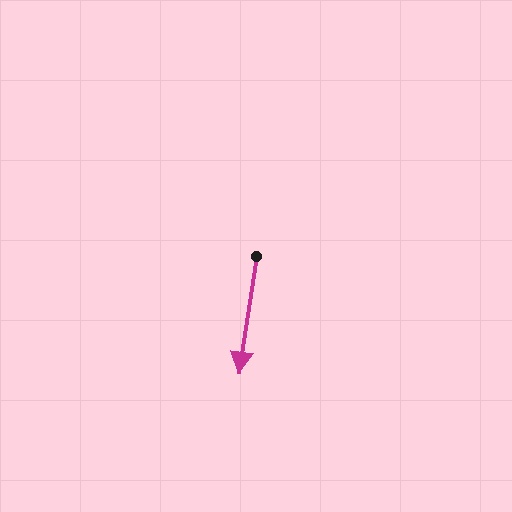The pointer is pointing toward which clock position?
Roughly 6 o'clock.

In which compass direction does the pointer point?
South.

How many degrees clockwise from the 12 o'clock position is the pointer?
Approximately 188 degrees.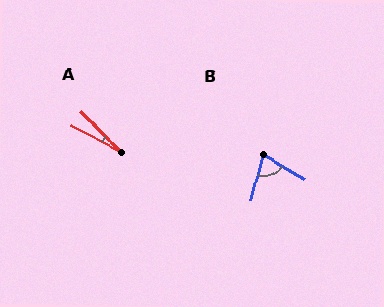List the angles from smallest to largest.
A (16°), B (74°).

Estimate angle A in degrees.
Approximately 16 degrees.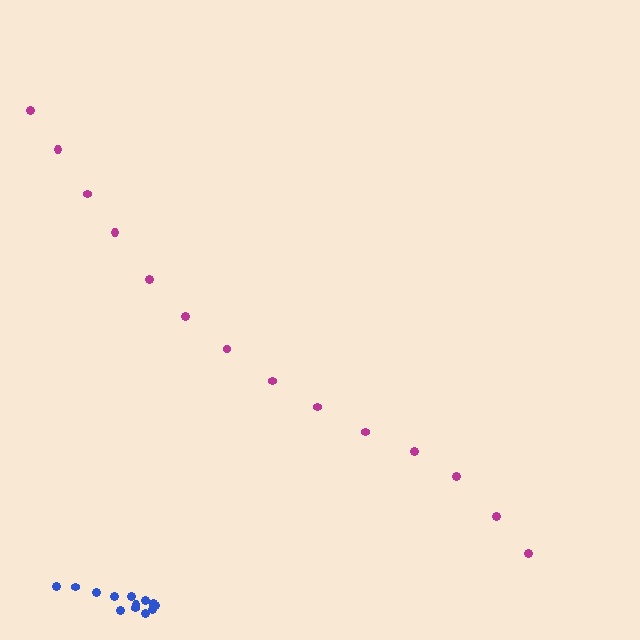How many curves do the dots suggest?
There are 2 distinct paths.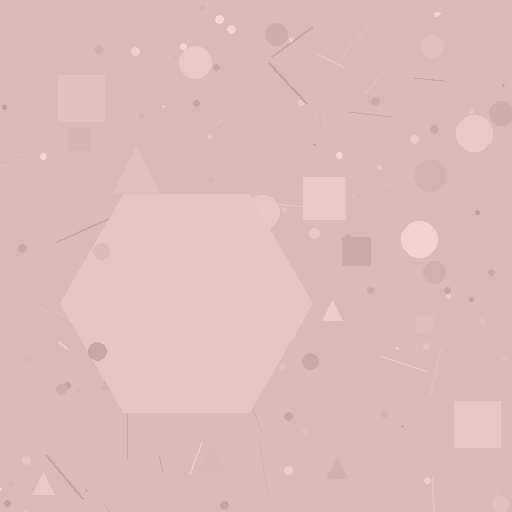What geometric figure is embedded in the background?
A hexagon is embedded in the background.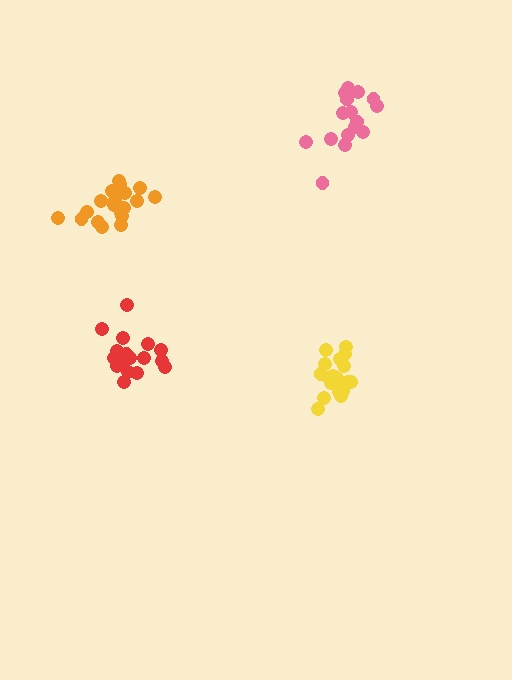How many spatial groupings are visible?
There are 4 spatial groupings.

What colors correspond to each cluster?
The clusters are colored: yellow, pink, orange, red.